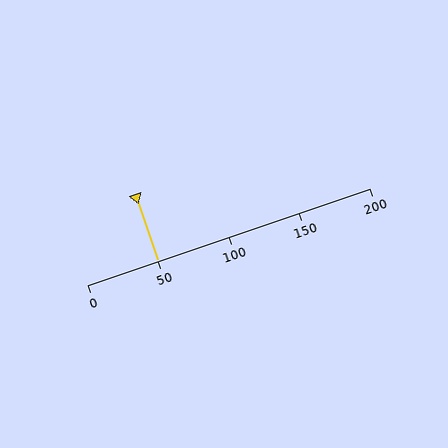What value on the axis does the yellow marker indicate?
The marker indicates approximately 50.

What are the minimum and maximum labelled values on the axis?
The axis runs from 0 to 200.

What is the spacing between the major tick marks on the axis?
The major ticks are spaced 50 apart.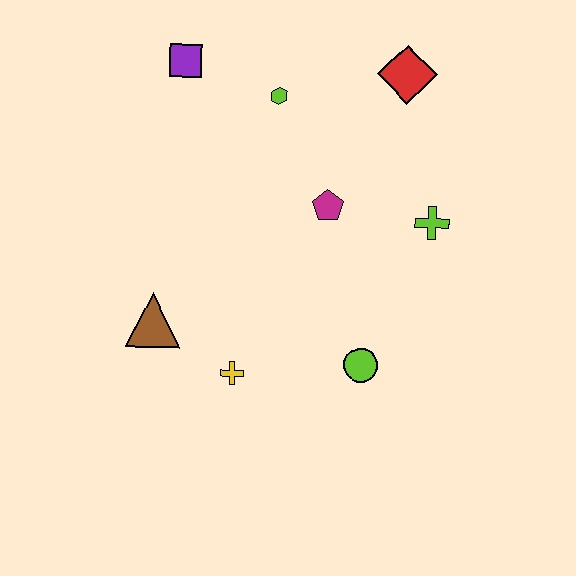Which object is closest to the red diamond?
The lime hexagon is closest to the red diamond.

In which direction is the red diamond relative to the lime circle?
The red diamond is above the lime circle.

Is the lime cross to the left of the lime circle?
No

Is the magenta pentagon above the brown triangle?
Yes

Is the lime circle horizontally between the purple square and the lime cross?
Yes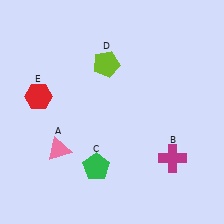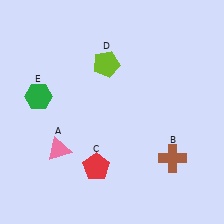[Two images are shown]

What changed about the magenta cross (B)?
In Image 1, B is magenta. In Image 2, it changed to brown.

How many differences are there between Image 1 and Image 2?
There are 3 differences between the two images.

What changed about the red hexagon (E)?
In Image 1, E is red. In Image 2, it changed to green.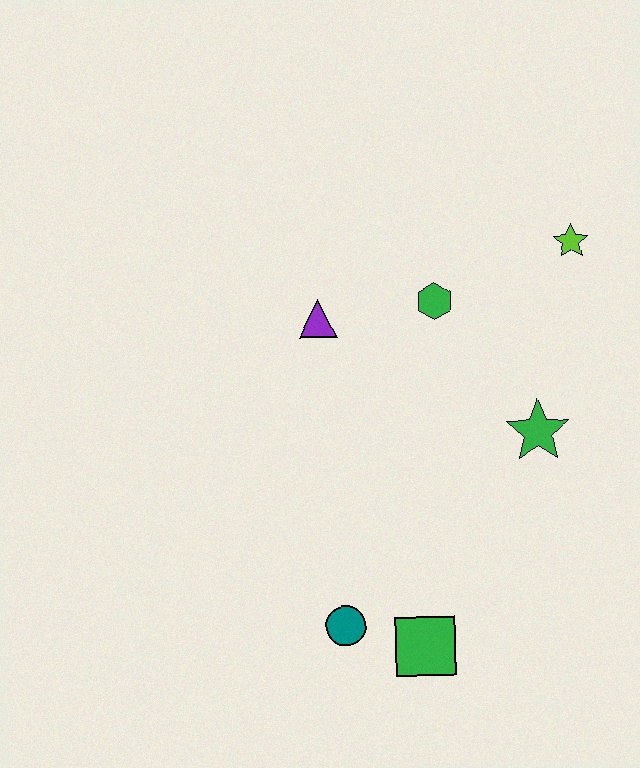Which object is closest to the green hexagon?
The purple triangle is closest to the green hexagon.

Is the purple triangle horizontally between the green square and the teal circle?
No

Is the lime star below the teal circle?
No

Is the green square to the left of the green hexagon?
Yes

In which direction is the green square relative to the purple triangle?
The green square is below the purple triangle.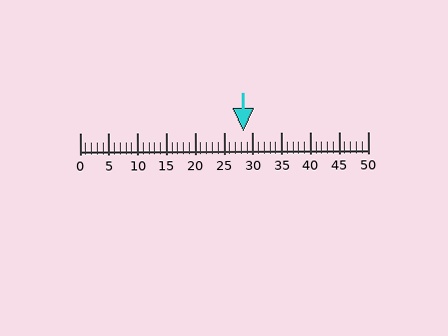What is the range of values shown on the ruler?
The ruler shows values from 0 to 50.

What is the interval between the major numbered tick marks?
The major tick marks are spaced 5 units apart.